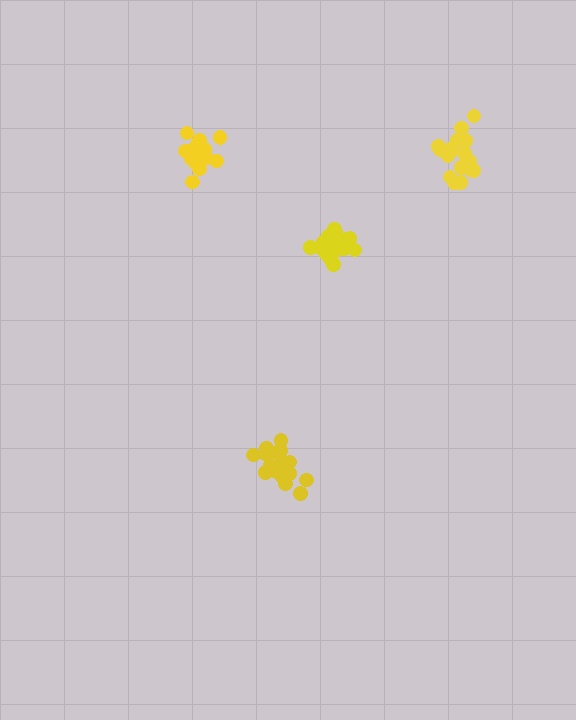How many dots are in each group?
Group 1: 19 dots, Group 2: 17 dots, Group 3: 17 dots, Group 4: 19 dots (72 total).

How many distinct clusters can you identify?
There are 4 distinct clusters.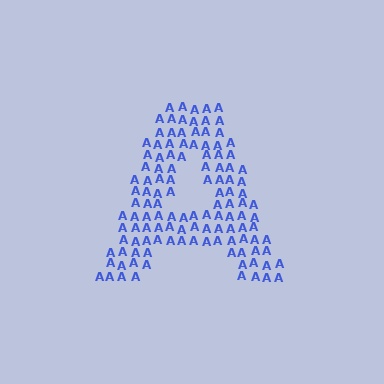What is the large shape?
The large shape is the letter A.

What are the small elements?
The small elements are letter A's.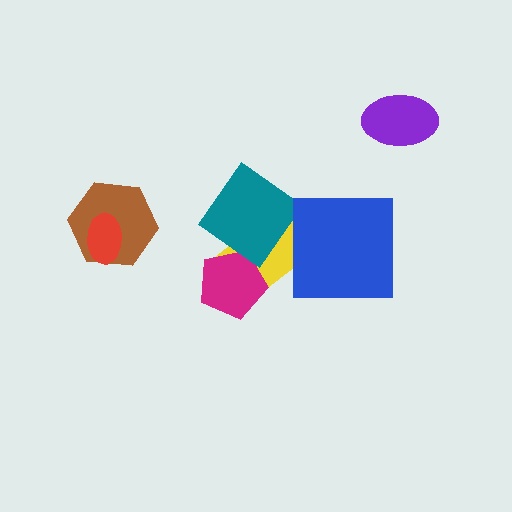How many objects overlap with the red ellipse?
1 object overlaps with the red ellipse.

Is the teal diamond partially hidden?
No, no other shape covers it.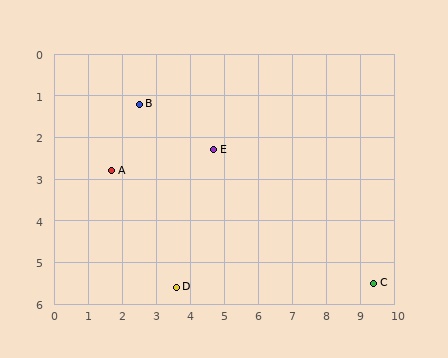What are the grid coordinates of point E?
Point E is at approximately (4.7, 2.3).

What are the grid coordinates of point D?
Point D is at approximately (3.6, 5.6).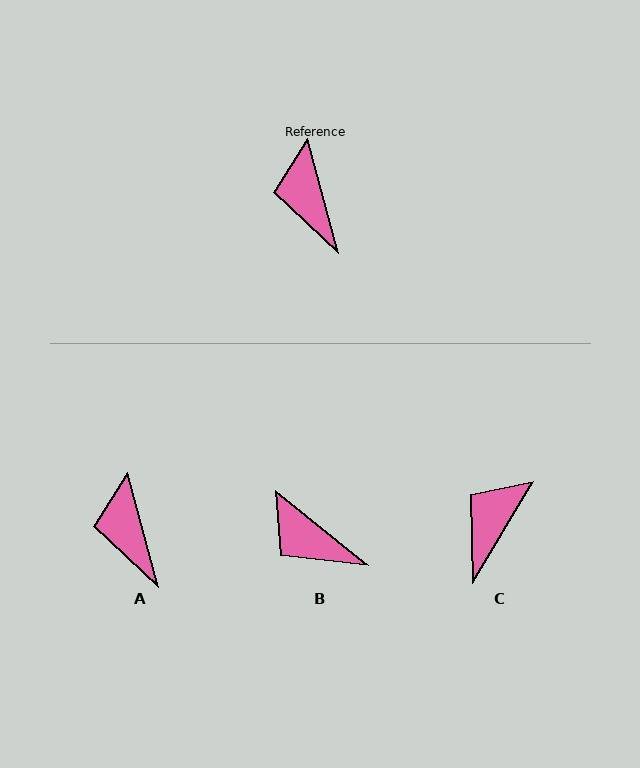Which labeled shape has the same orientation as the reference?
A.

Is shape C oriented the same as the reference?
No, it is off by about 45 degrees.